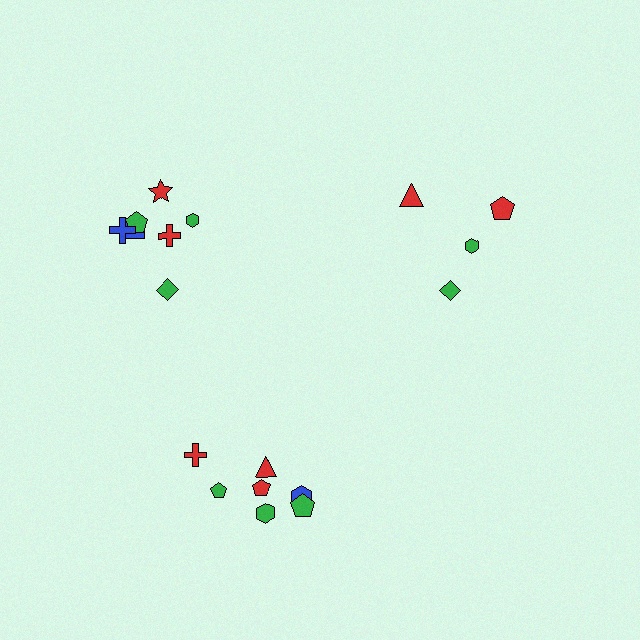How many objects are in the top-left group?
There are 7 objects.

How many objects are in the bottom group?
There are 7 objects.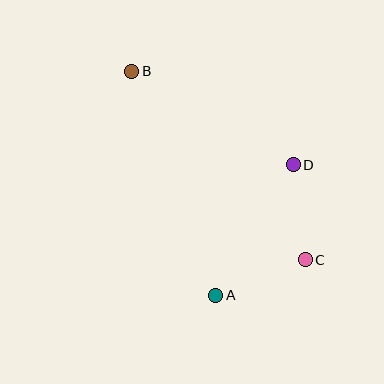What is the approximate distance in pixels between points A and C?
The distance between A and C is approximately 96 pixels.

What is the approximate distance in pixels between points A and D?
The distance between A and D is approximately 152 pixels.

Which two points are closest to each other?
Points C and D are closest to each other.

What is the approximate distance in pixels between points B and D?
The distance between B and D is approximately 186 pixels.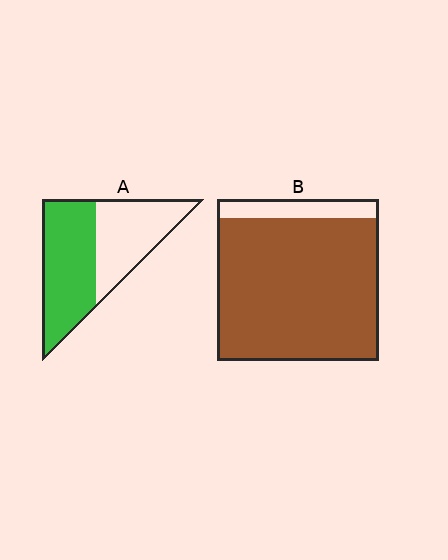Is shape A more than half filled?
Yes.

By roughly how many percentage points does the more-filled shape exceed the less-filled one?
By roughly 35 percentage points (B over A).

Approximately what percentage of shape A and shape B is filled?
A is approximately 55% and B is approximately 90%.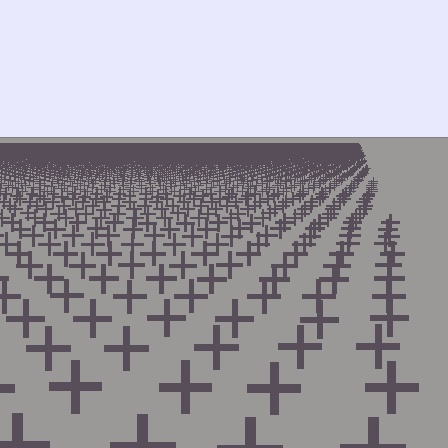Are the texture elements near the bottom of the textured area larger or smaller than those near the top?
Larger. Near the bottom, elements are closer to the viewer and appear at a bigger on-screen size.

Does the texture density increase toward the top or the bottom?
Density increases toward the top.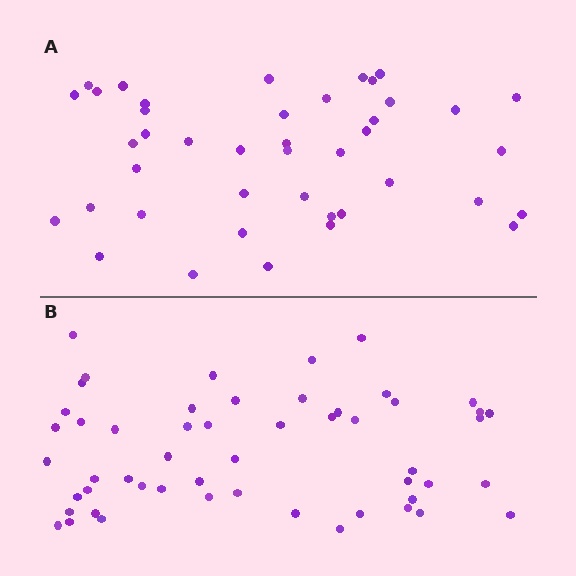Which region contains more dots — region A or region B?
Region B (the bottom region) has more dots.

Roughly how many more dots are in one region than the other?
Region B has roughly 12 or so more dots than region A.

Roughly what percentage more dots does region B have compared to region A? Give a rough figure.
About 25% more.